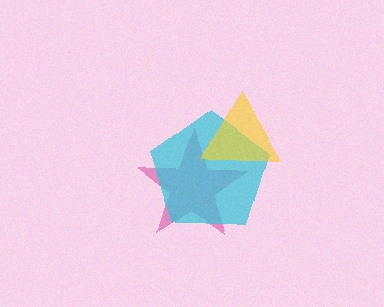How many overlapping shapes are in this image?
There are 3 overlapping shapes in the image.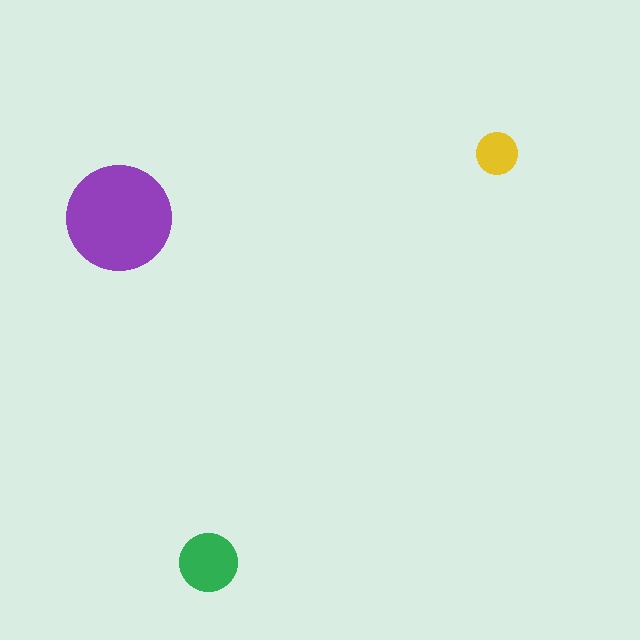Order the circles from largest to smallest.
the purple one, the green one, the yellow one.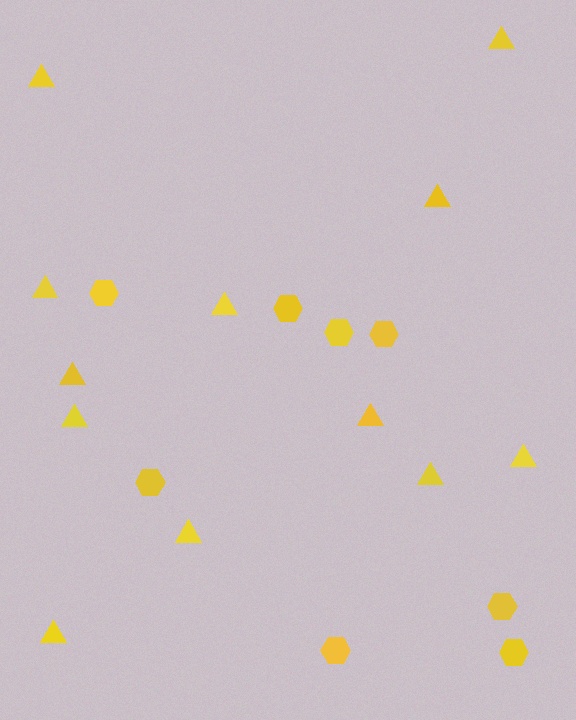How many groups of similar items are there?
There are 2 groups: one group of triangles (12) and one group of hexagons (8).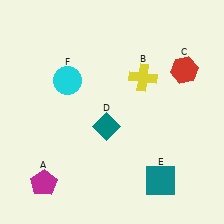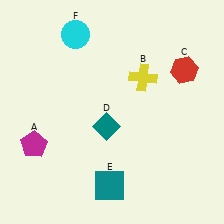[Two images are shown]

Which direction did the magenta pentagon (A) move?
The magenta pentagon (A) moved up.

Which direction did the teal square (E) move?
The teal square (E) moved left.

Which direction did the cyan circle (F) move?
The cyan circle (F) moved up.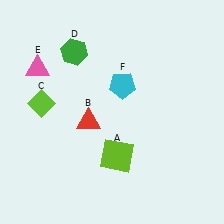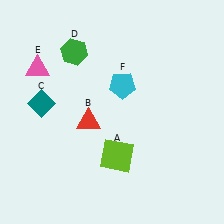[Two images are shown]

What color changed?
The diamond (C) changed from lime in Image 1 to teal in Image 2.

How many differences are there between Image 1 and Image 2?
There is 1 difference between the two images.